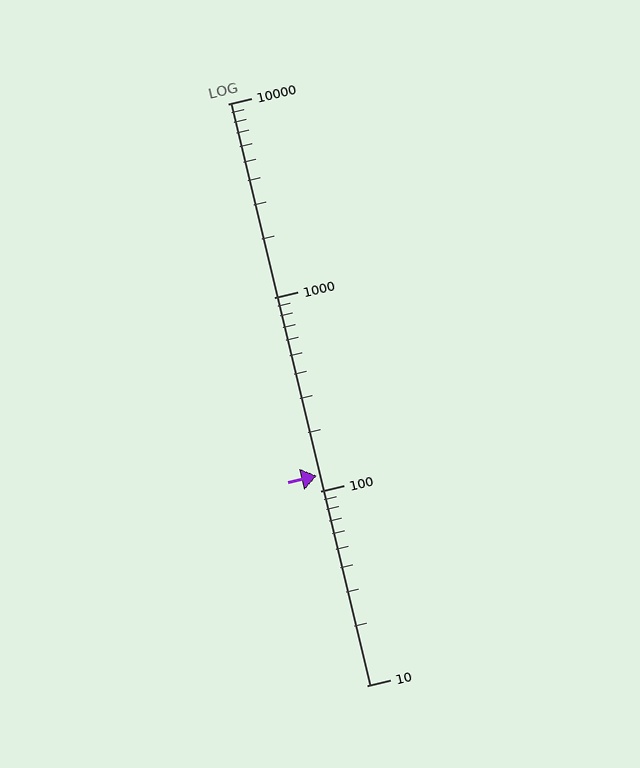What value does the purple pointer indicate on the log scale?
The pointer indicates approximately 120.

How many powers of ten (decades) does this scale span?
The scale spans 3 decades, from 10 to 10000.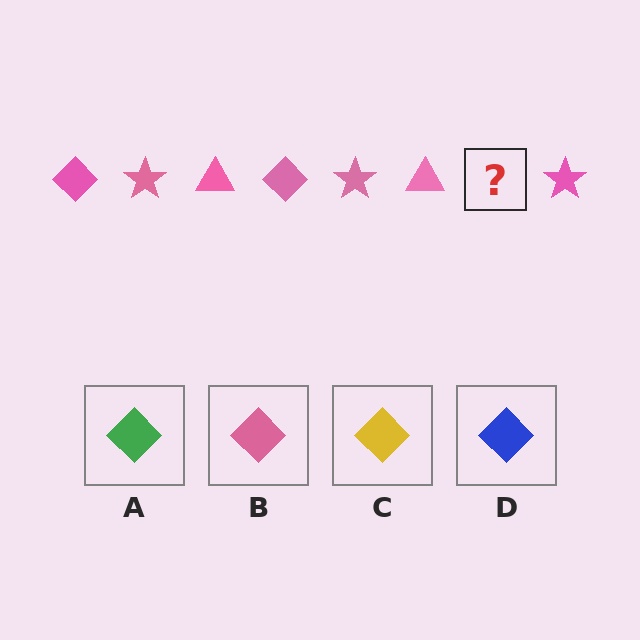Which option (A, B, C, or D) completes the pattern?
B.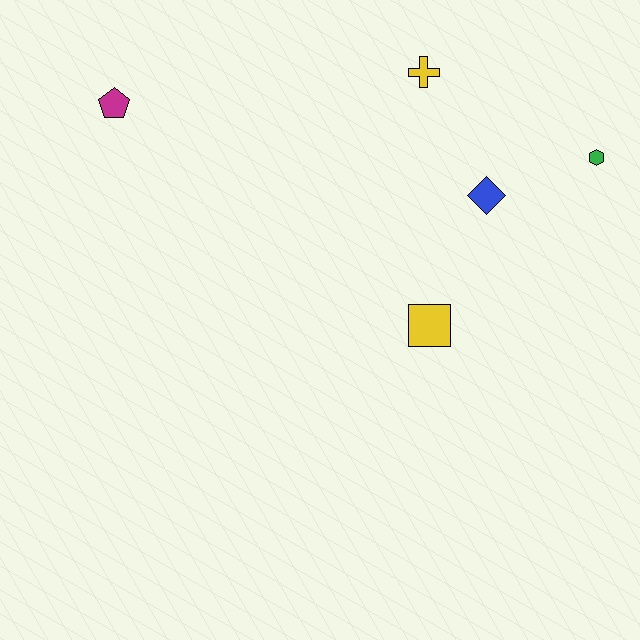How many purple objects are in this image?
There are no purple objects.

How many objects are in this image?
There are 5 objects.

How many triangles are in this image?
There are no triangles.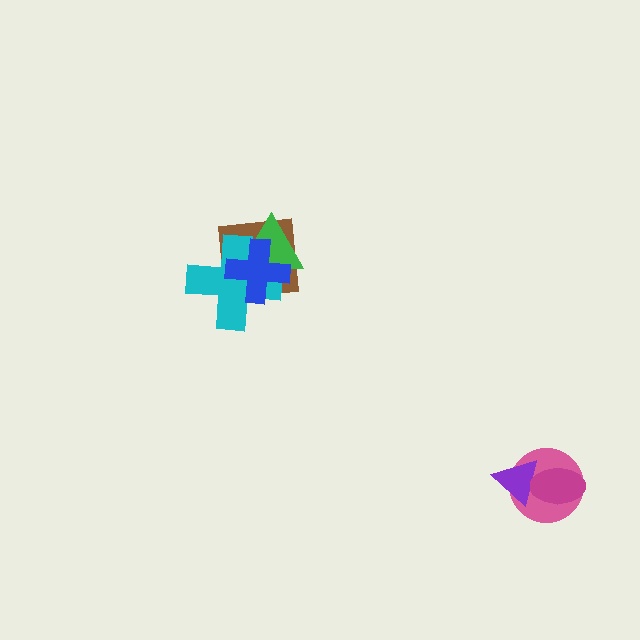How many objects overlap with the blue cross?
3 objects overlap with the blue cross.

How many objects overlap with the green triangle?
3 objects overlap with the green triangle.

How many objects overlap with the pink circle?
2 objects overlap with the pink circle.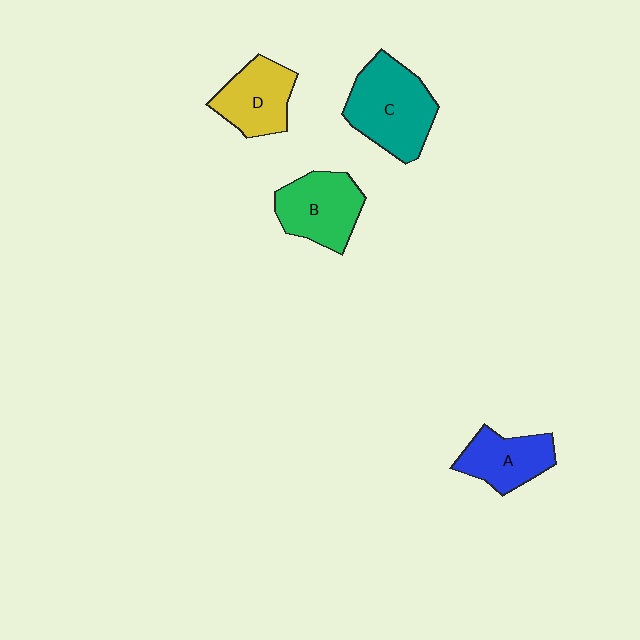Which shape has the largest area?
Shape C (teal).